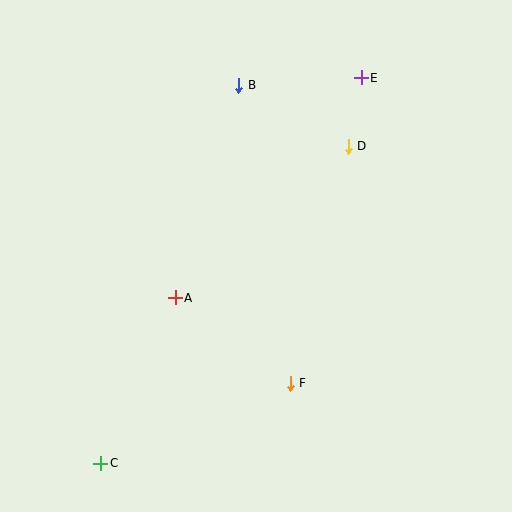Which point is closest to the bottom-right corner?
Point F is closest to the bottom-right corner.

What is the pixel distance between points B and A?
The distance between B and A is 222 pixels.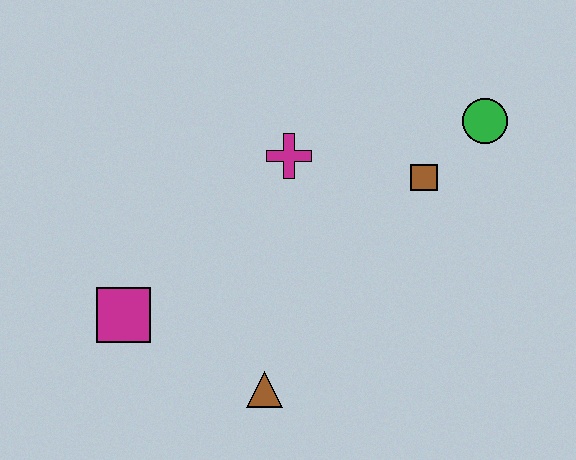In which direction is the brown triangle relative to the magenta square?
The brown triangle is to the right of the magenta square.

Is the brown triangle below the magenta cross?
Yes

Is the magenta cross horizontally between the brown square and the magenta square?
Yes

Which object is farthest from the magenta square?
The green circle is farthest from the magenta square.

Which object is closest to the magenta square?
The brown triangle is closest to the magenta square.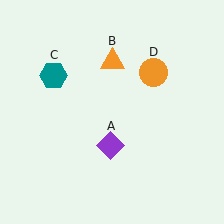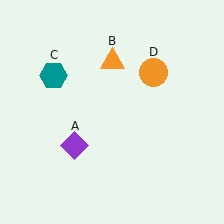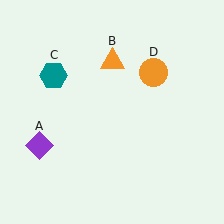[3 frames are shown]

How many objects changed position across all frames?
1 object changed position: purple diamond (object A).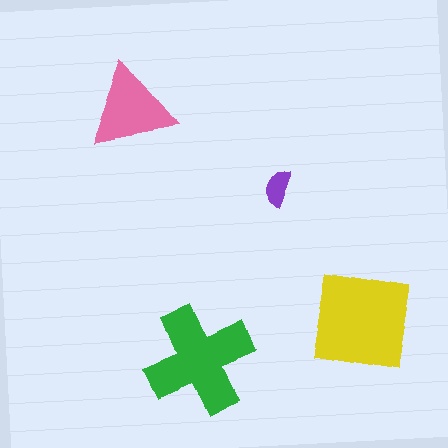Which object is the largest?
The yellow square.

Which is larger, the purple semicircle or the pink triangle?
The pink triangle.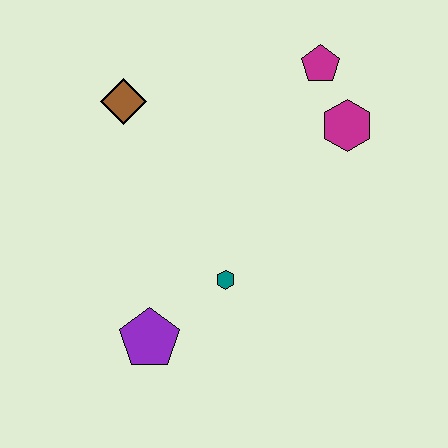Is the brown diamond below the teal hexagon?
No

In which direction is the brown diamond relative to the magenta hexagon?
The brown diamond is to the left of the magenta hexagon.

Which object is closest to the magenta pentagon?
The magenta hexagon is closest to the magenta pentagon.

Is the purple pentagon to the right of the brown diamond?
Yes